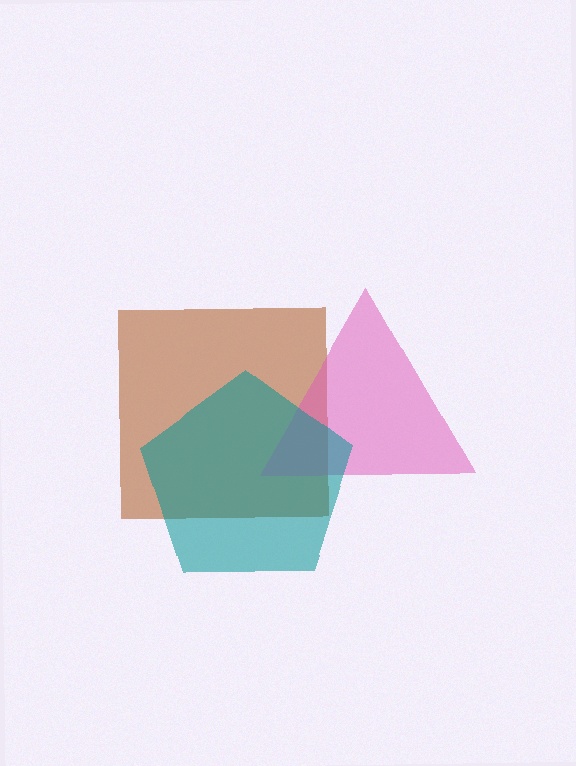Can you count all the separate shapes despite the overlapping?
Yes, there are 3 separate shapes.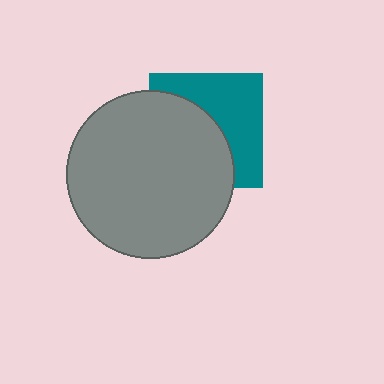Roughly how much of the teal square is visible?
About half of it is visible (roughly 48%).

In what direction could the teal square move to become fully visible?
The teal square could move toward the upper-right. That would shift it out from behind the gray circle entirely.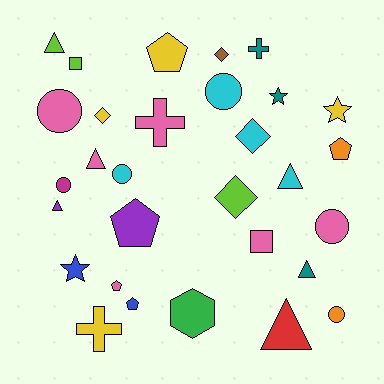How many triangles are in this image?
There are 6 triangles.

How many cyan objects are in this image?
There are 4 cyan objects.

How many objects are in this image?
There are 30 objects.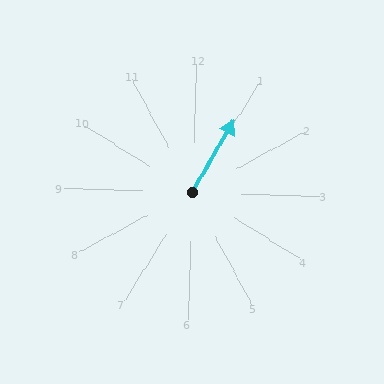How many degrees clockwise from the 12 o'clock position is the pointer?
Approximately 29 degrees.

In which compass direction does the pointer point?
Northeast.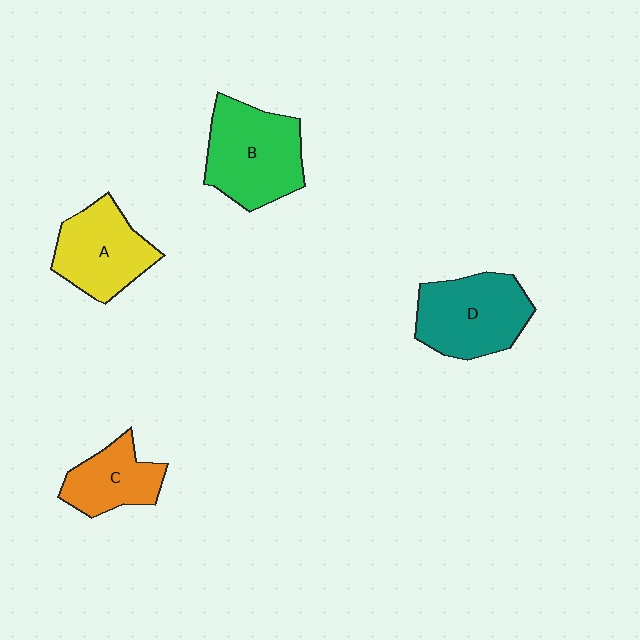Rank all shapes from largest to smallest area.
From largest to smallest: B (green), D (teal), A (yellow), C (orange).